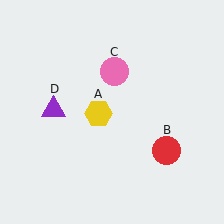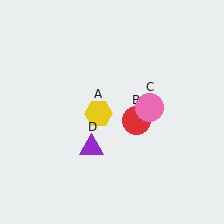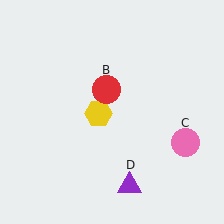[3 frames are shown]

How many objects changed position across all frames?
3 objects changed position: red circle (object B), pink circle (object C), purple triangle (object D).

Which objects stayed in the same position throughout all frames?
Yellow hexagon (object A) remained stationary.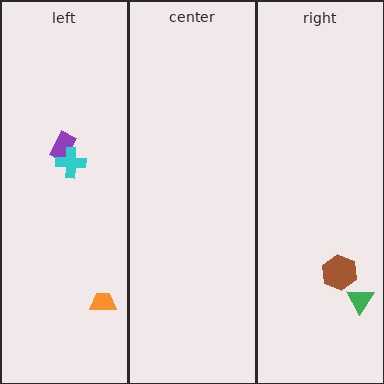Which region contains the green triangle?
The right region.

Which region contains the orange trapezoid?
The left region.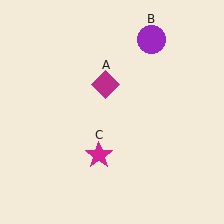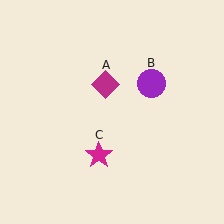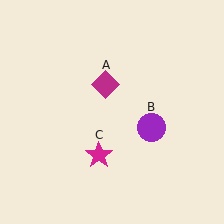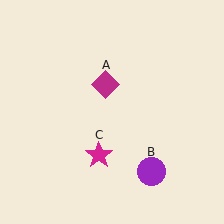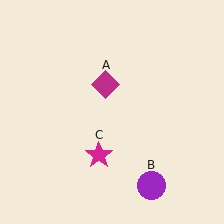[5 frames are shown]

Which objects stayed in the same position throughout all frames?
Magenta diamond (object A) and magenta star (object C) remained stationary.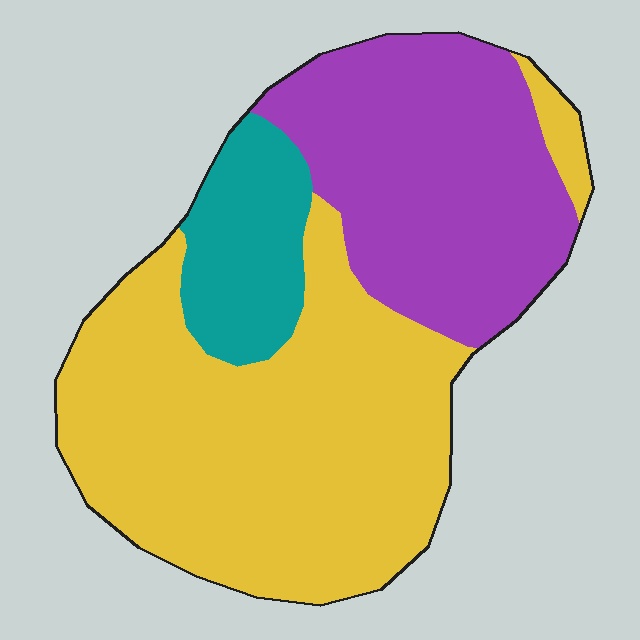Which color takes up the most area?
Yellow, at roughly 55%.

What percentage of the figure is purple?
Purple takes up about one third (1/3) of the figure.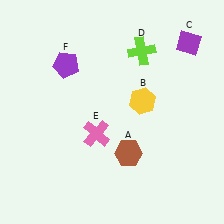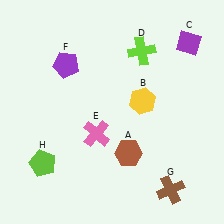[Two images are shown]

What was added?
A brown cross (G), a lime pentagon (H) were added in Image 2.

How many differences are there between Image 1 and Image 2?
There are 2 differences between the two images.